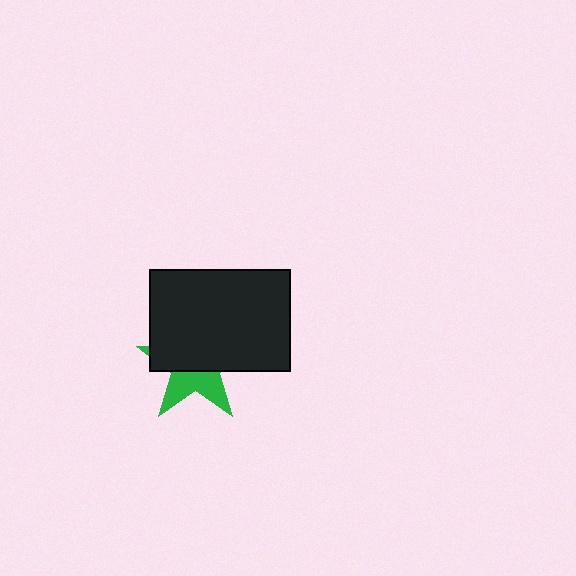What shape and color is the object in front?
The object in front is a black rectangle.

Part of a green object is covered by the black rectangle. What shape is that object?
It is a star.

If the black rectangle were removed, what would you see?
You would see the complete green star.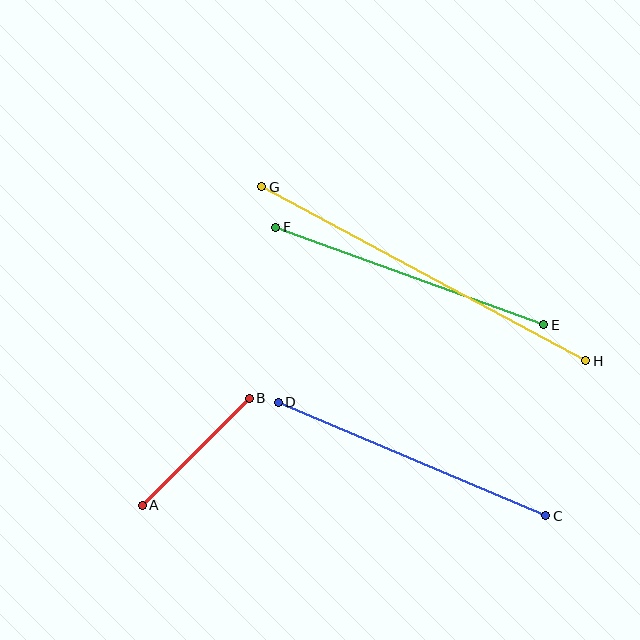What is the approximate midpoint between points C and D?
The midpoint is at approximately (412, 459) pixels.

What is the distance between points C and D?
The distance is approximately 291 pixels.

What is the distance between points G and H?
The distance is approximately 368 pixels.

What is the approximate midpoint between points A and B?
The midpoint is at approximately (196, 452) pixels.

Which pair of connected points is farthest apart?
Points G and H are farthest apart.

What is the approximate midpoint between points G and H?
The midpoint is at approximately (424, 274) pixels.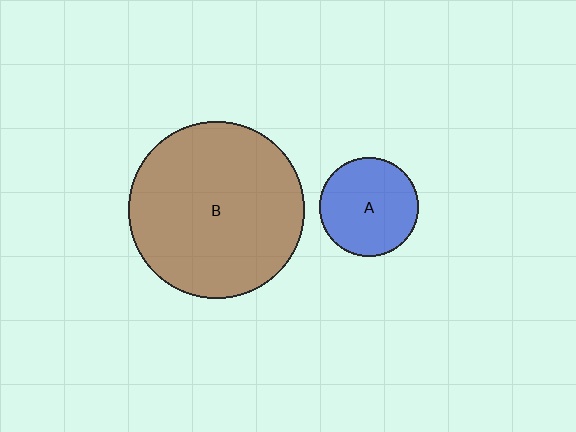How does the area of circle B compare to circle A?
Approximately 3.2 times.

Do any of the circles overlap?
No, none of the circles overlap.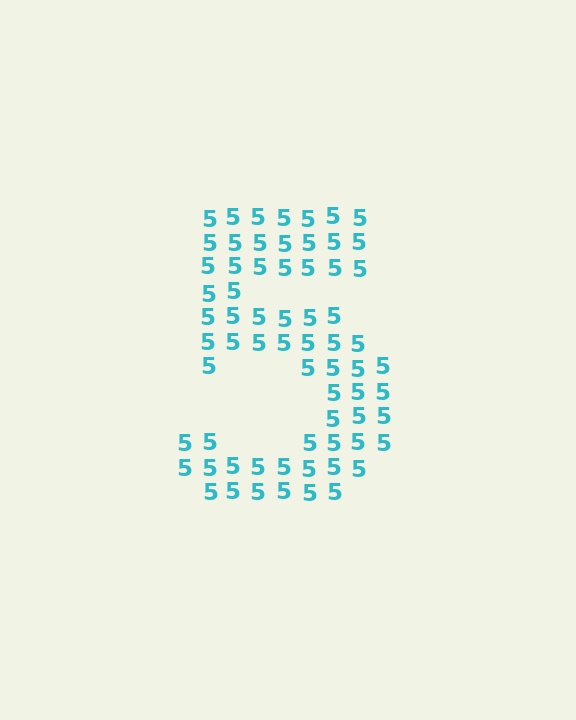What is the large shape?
The large shape is the digit 5.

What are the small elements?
The small elements are digit 5's.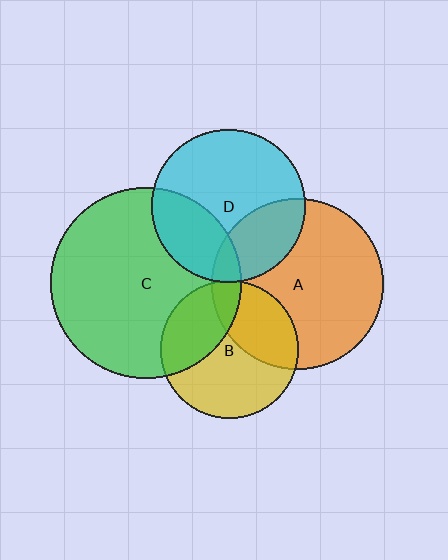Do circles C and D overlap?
Yes.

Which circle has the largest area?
Circle C (green).